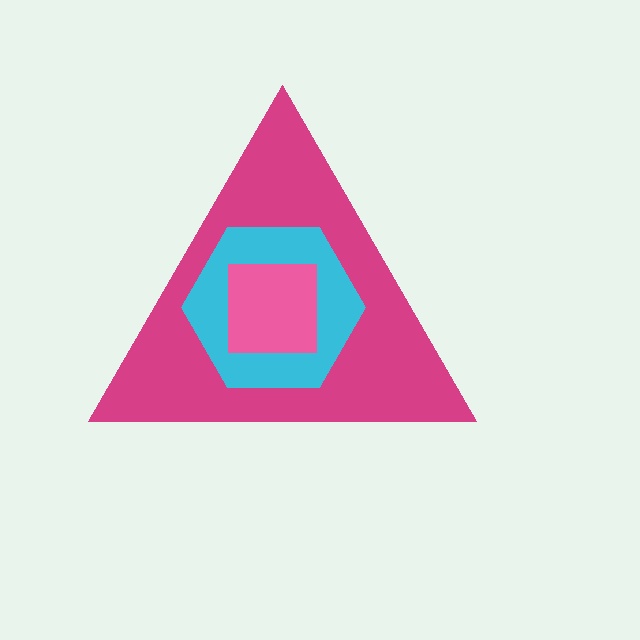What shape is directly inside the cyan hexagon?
The pink square.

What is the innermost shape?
The pink square.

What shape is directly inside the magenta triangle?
The cyan hexagon.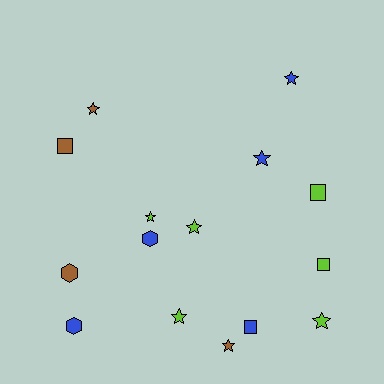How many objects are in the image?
There are 15 objects.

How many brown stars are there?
There are 2 brown stars.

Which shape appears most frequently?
Star, with 8 objects.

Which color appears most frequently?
Lime, with 6 objects.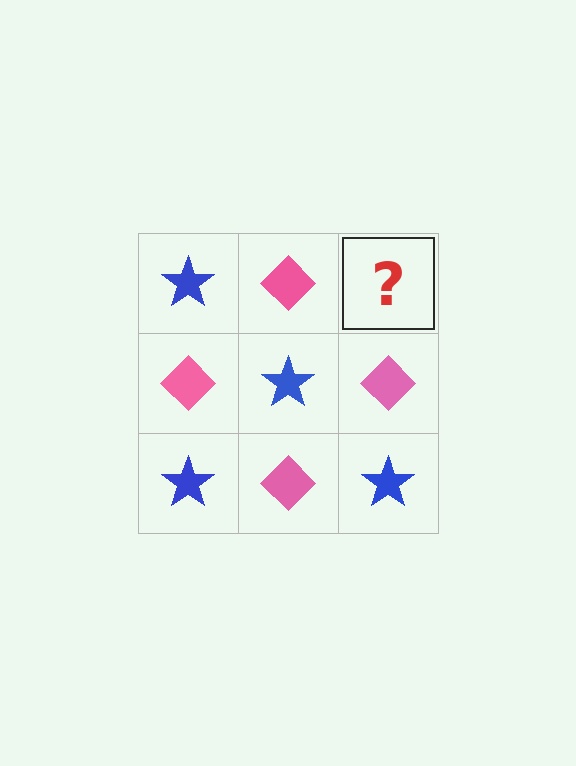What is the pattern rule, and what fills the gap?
The rule is that it alternates blue star and pink diamond in a checkerboard pattern. The gap should be filled with a blue star.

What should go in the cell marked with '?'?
The missing cell should contain a blue star.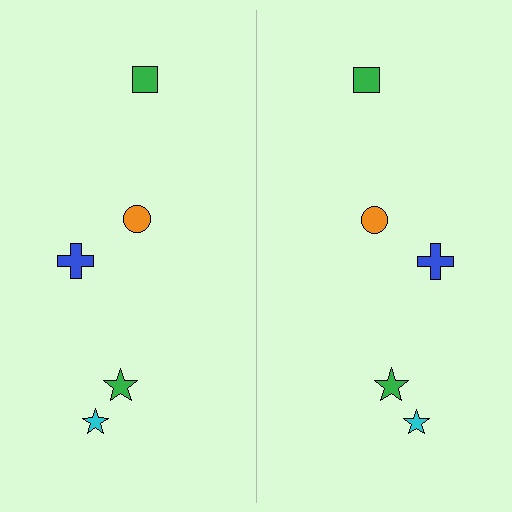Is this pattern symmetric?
Yes, this pattern has bilateral (reflection) symmetry.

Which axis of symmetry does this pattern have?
The pattern has a vertical axis of symmetry running through the center of the image.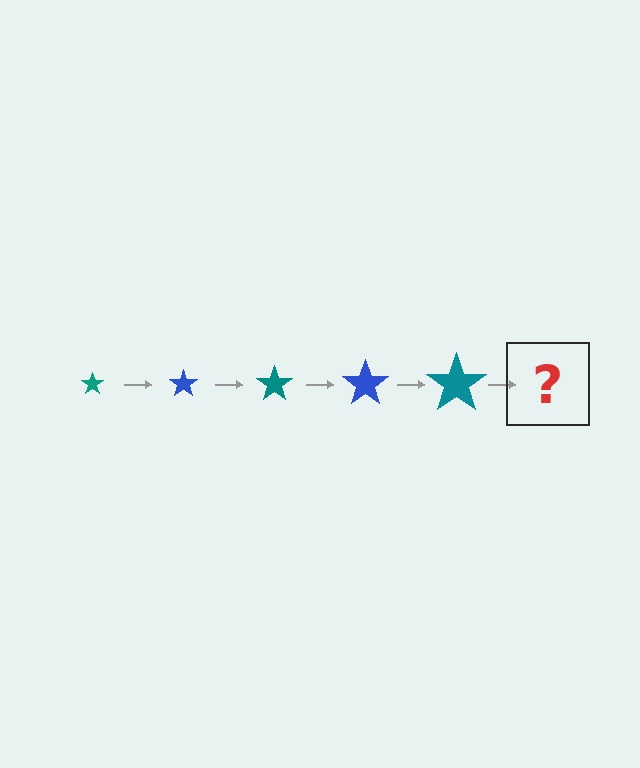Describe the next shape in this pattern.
It should be a blue star, larger than the previous one.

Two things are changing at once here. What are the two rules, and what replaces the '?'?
The two rules are that the star grows larger each step and the color cycles through teal and blue. The '?' should be a blue star, larger than the previous one.